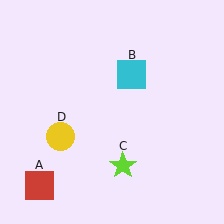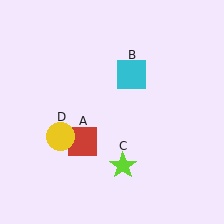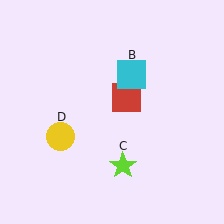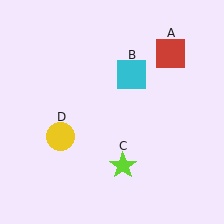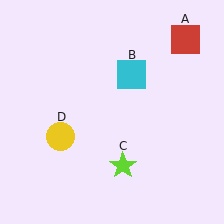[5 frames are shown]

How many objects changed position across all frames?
1 object changed position: red square (object A).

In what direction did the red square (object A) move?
The red square (object A) moved up and to the right.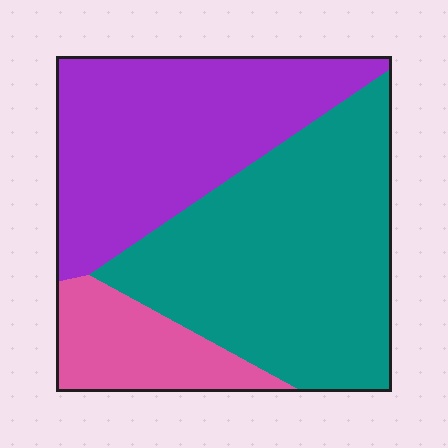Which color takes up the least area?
Pink, at roughly 15%.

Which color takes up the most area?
Teal, at roughly 50%.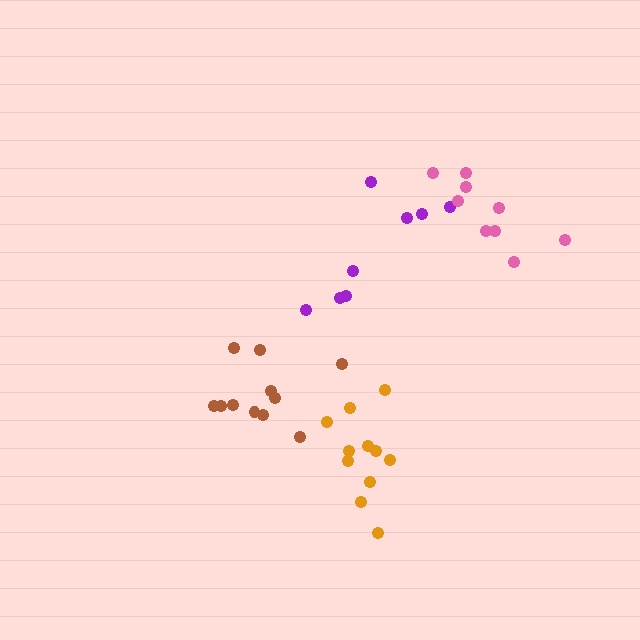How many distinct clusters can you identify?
There are 4 distinct clusters.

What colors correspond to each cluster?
The clusters are colored: brown, purple, pink, orange.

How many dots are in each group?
Group 1: 11 dots, Group 2: 8 dots, Group 3: 9 dots, Group 4: 11 dots (39 total).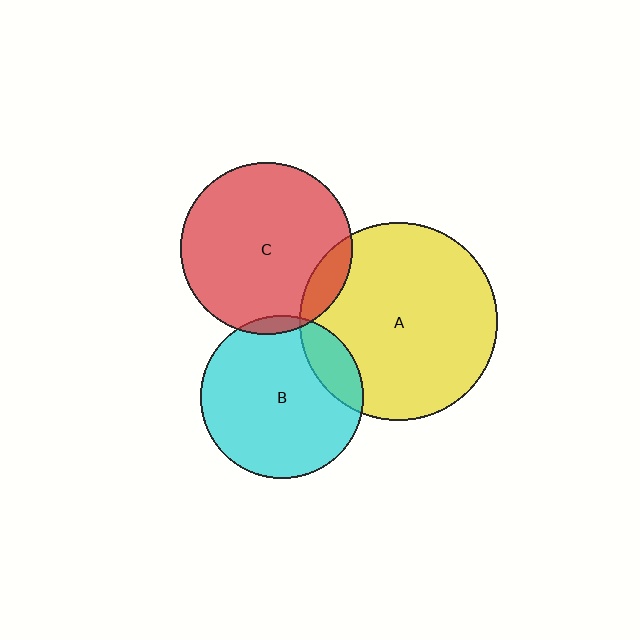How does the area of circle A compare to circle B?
Approximately 1.5 times.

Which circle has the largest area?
Circle A (yellow).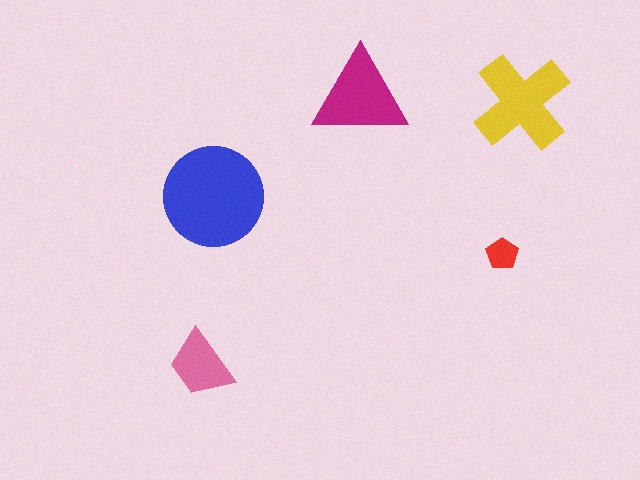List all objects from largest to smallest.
The blue circle, the yellow cross, the magenta triangle, the pink trapezoid, the red pentagon.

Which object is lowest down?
The pink trapezoid is bottommost.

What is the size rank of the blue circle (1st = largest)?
1st.